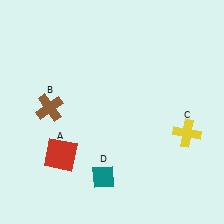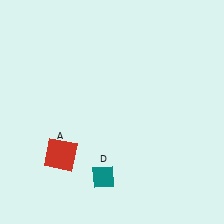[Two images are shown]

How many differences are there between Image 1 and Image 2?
There are 2 differences between the two images.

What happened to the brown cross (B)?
The brown cross (B) was removed in Image 2. It was in the top-left area of Image 1.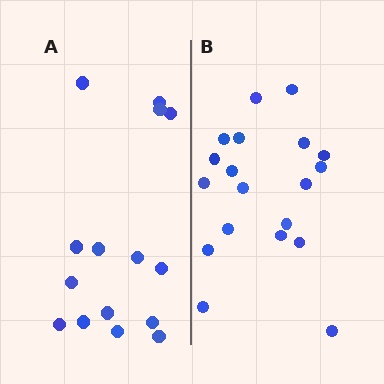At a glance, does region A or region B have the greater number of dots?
Region B (the right region) has more dots.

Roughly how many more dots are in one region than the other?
Region B has about 4 more dots than region A.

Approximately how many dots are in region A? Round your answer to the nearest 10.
About 20 dots. (The exact count is 15, which rounds to 20.)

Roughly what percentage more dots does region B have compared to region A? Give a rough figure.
About 25% more.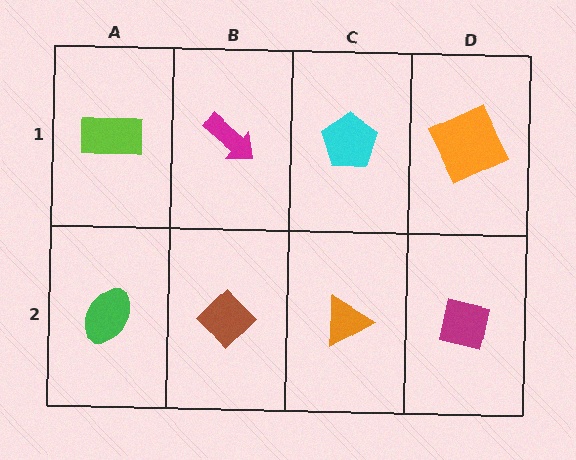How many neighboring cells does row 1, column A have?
2.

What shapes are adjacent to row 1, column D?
A magenta square (row 2, column D), a cyan pentagon (row 1, column C).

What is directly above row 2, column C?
A cyan pentagon.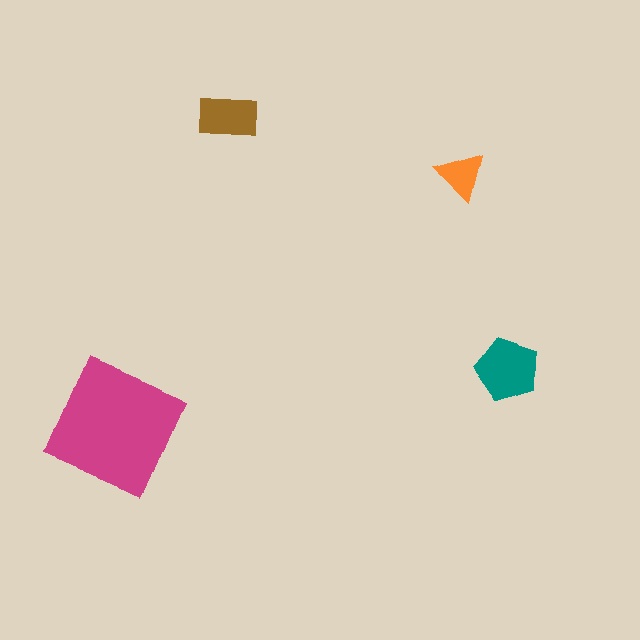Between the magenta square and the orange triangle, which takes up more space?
The magenta square.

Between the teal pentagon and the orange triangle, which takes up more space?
The teal pentagon.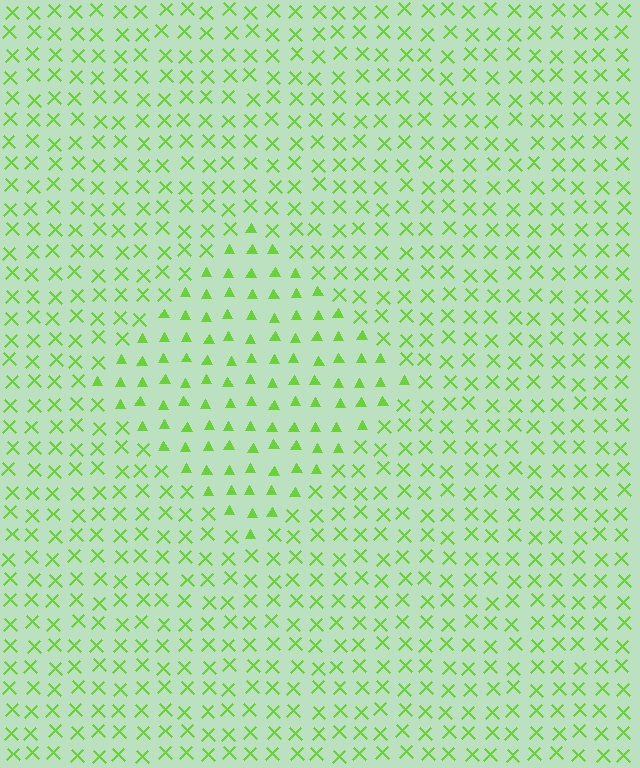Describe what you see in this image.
The image is filled with small lime elements arranged in a uniform grid. A diamond-shaped region contains triangles, while the surrounding area contains X marks. The boundary is defined purely by the change in element shape.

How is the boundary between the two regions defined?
The boundary is defined by a change in element shape: triangles inside vs. X marks outside. All elements share the same color and spacing.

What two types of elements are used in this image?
The image uses triangles inside the diamond region and X marks outside it.